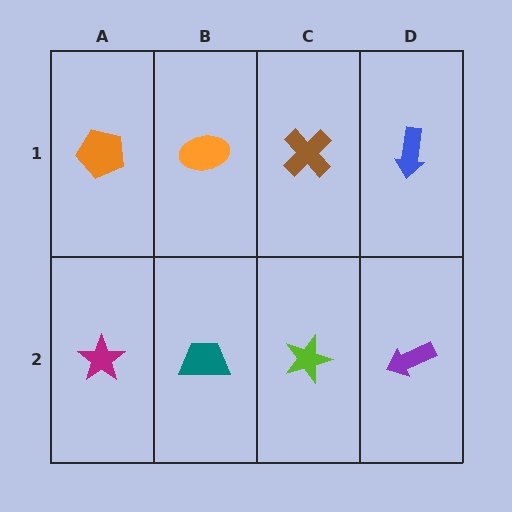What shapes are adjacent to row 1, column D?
A purple arrow (row 2, column D), a brown cross (row 1, column C).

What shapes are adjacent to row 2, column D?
A blue arrow (row 1, column D), a lime star (row 2, column C).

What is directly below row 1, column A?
A magenta star.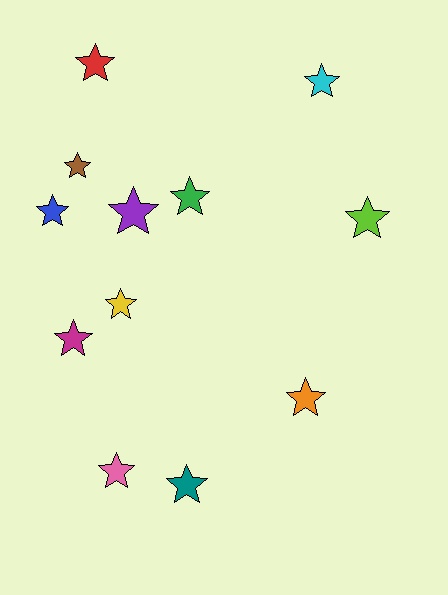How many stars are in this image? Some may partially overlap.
There are 12 stars.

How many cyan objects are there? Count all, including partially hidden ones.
There is 1 cyan object.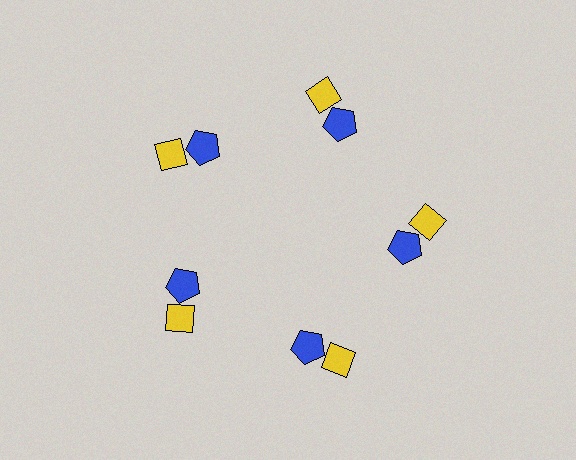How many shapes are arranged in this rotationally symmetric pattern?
There are 10 shapes, arranged in 5 groups of 2.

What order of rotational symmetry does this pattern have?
This pattern has 5-fold rotational symmetry.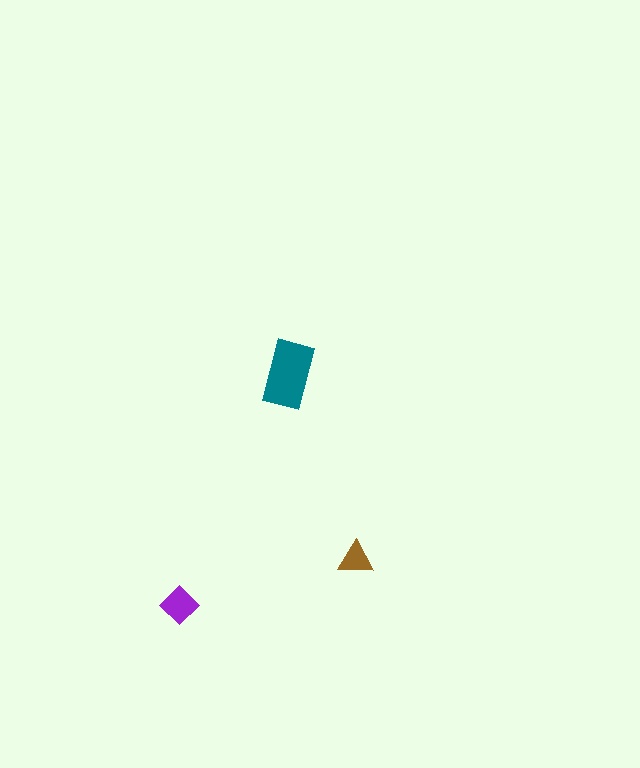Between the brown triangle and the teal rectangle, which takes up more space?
The teal rectangle.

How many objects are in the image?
There are 3 objects in the image.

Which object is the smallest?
The brown triangle.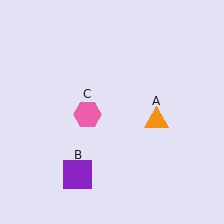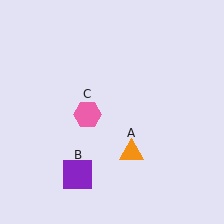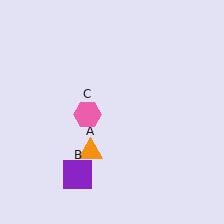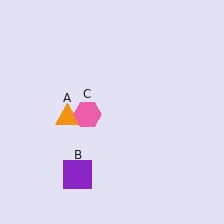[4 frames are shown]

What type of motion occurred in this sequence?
The orange triangle (object A) rotated clockwise around the center of the scene.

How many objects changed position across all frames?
1 object changed position: orange triangle (object A).